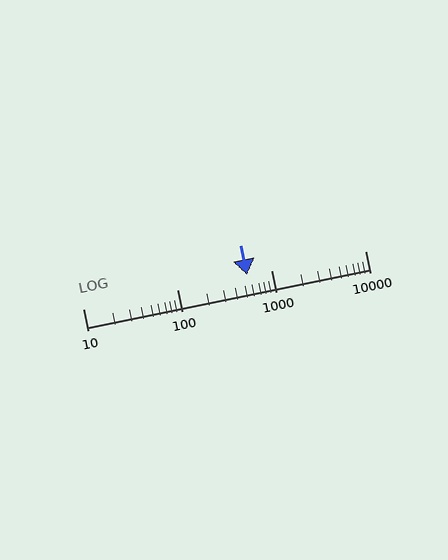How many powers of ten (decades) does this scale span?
The scale spans 3 decades, from 10 to 10000.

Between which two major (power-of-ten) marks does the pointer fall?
The pointer is between 100 and 1000.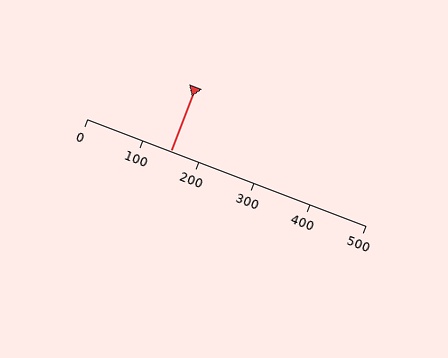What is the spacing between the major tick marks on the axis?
The major ticks are spaced 100 apart.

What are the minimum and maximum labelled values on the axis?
The axis runs from 0 to 500.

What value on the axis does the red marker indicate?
The marker indicates approximately 150.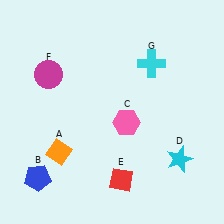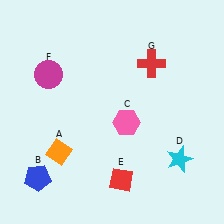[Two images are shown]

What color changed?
The cross (G) changed from cyan in Image 1 to red in Image 2.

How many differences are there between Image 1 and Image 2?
There is 1 difference between the two images.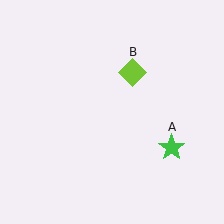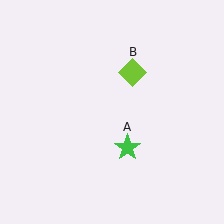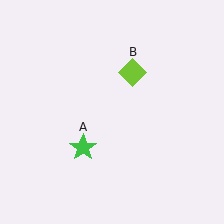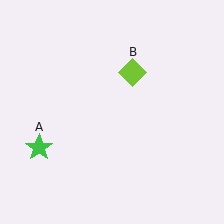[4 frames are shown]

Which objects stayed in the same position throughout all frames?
Lime diamond (object B) remained stationary.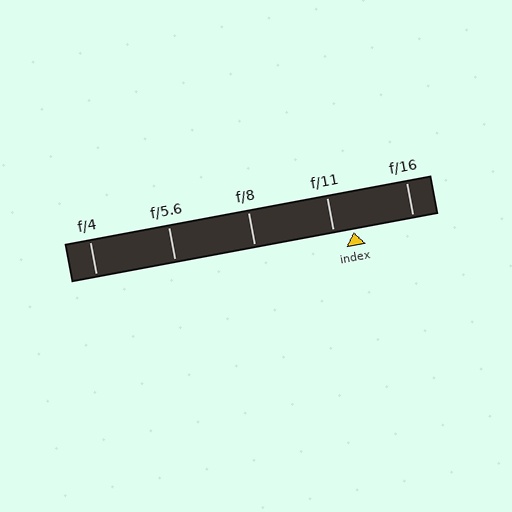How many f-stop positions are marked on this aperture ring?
There are 5 f-stop positions marked.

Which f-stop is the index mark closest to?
The index mark is closest to f/11.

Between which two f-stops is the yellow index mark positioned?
The index mark is between f/11 and f/16.